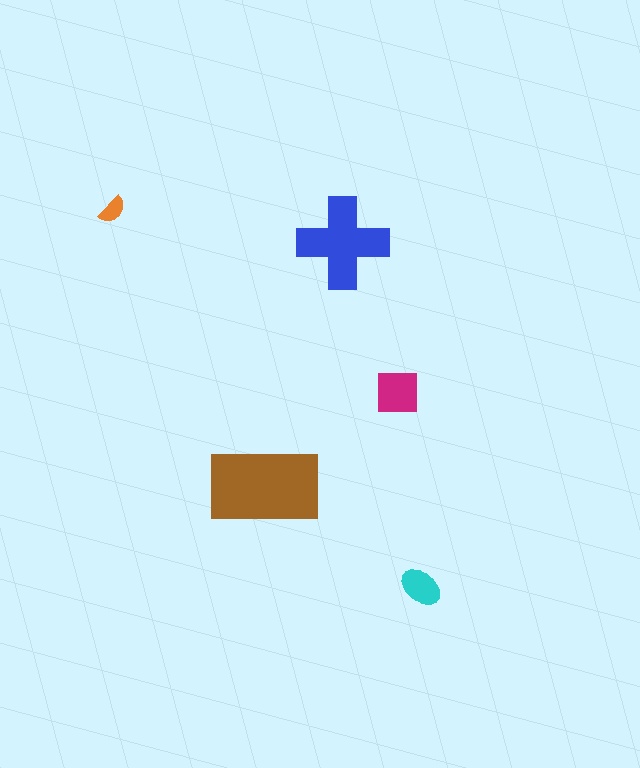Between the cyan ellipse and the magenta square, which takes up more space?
The magenta square.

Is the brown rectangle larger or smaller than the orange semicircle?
Larger.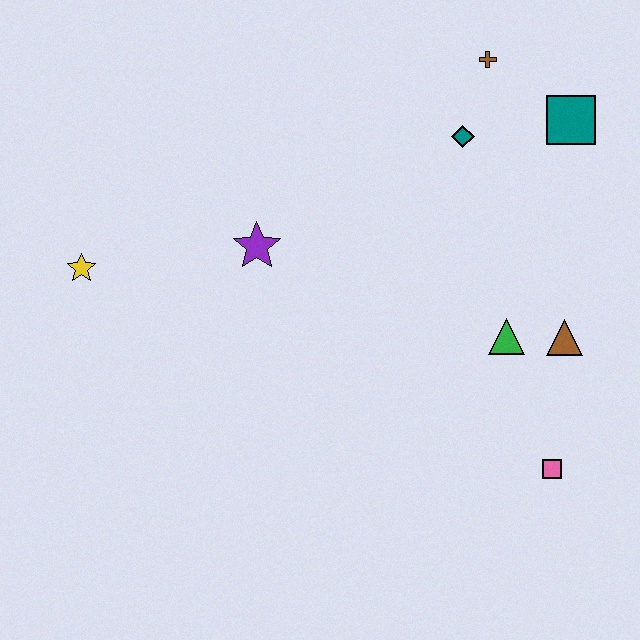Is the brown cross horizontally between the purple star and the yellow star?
No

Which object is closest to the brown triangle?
The green triangle is closest to the brown triangle.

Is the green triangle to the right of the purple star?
Yes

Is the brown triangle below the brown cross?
Yes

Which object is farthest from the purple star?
The pink square is farthest from the purple star.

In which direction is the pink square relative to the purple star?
The pink square is to the right of the purple star.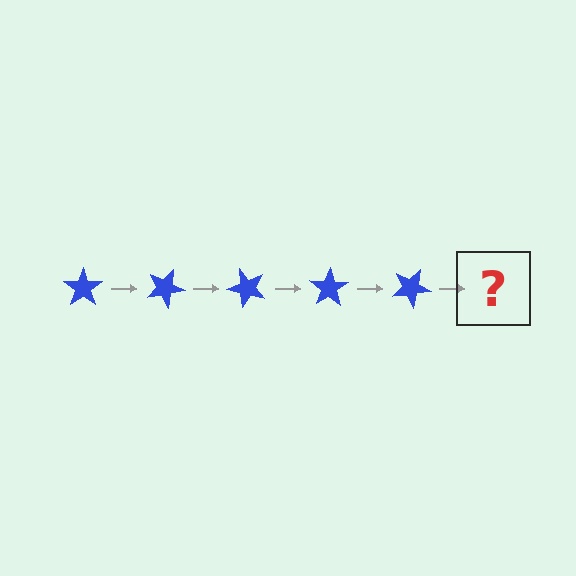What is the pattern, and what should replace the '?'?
The pattern is that the star rotates 25 degrees each step. The '?' should be a blue star rotated 125 degrees.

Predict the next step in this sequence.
The next step is a blue star rotated 125 degrees.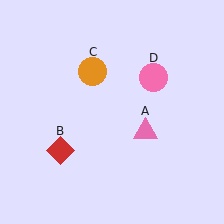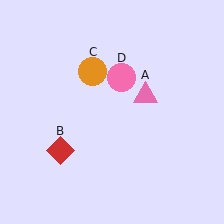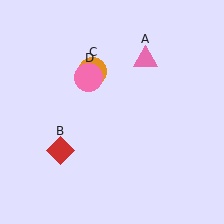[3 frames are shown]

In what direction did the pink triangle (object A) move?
The pink triangle (object A) moved up.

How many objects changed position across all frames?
2 objects changed position: pink triangle (object A), pink circle (object D).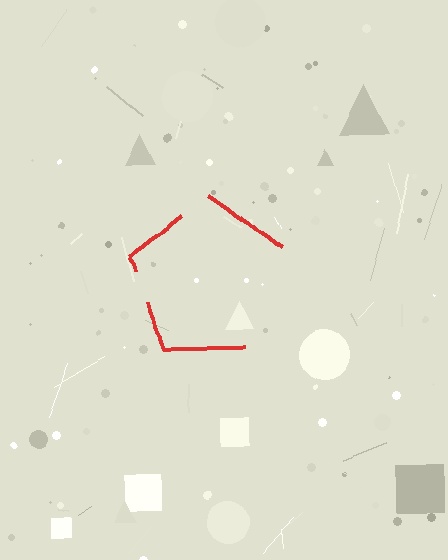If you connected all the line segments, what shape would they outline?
They would outline a pentagon.